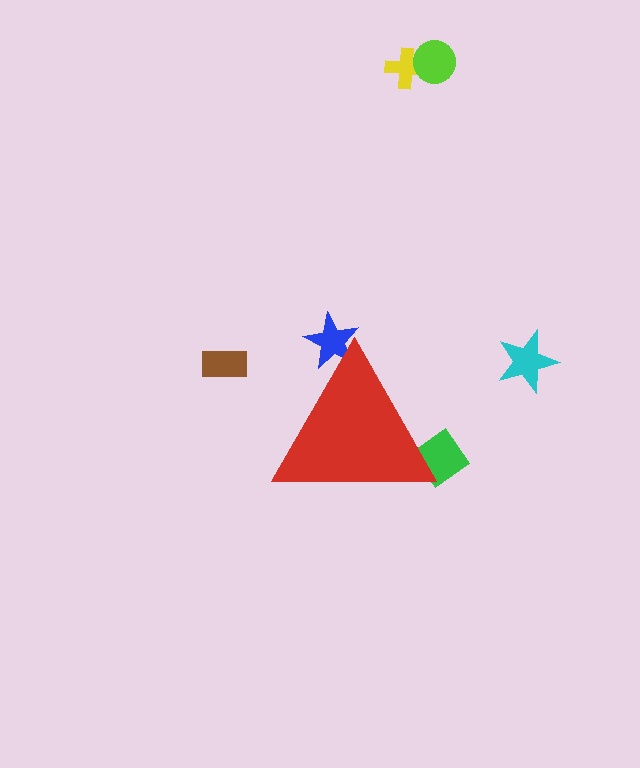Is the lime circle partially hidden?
No, the lime circle is fully visible.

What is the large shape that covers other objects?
A red triangle.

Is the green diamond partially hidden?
Yes, the green diamond is partially hidden behind the red triangle.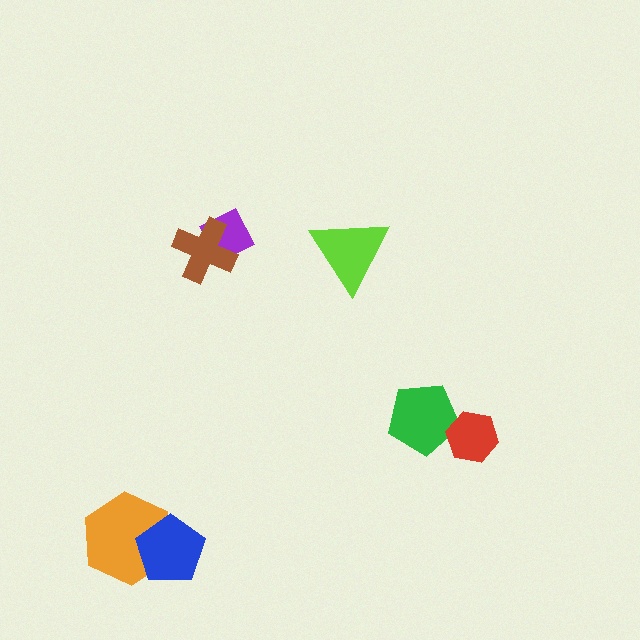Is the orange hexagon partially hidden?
Yes, it is partially covered by another shape.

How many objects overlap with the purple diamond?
1 object overlaps with the purple diamond.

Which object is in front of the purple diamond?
The brown cross is in front of the purple diamond.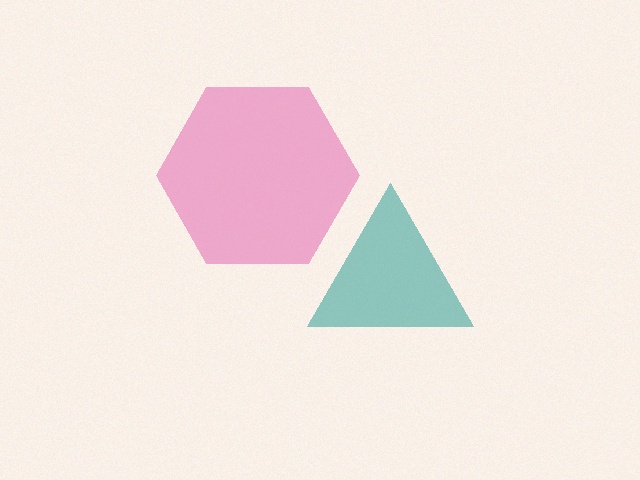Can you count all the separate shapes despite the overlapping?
Yes, there are 2 separate shapes.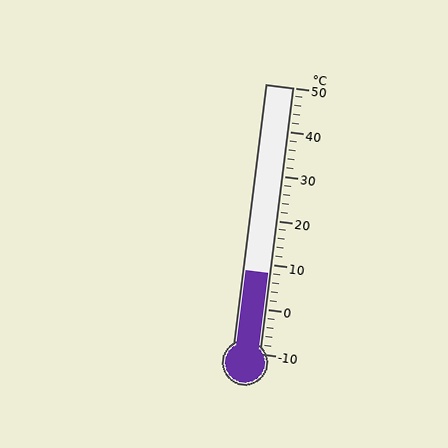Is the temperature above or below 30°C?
The temperature is below 30°C.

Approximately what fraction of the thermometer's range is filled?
The thermometer is filled to approximately 30% of its range.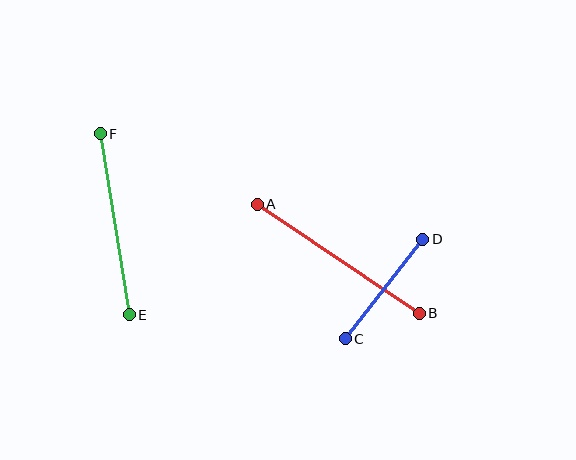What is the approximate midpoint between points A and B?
The midpoint is at approximately (338, 259) pixels.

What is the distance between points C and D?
The distance is approximately 126 pixels.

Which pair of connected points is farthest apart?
Points A and B are farthest apart.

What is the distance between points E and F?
The distance is approximately 184 pixels.